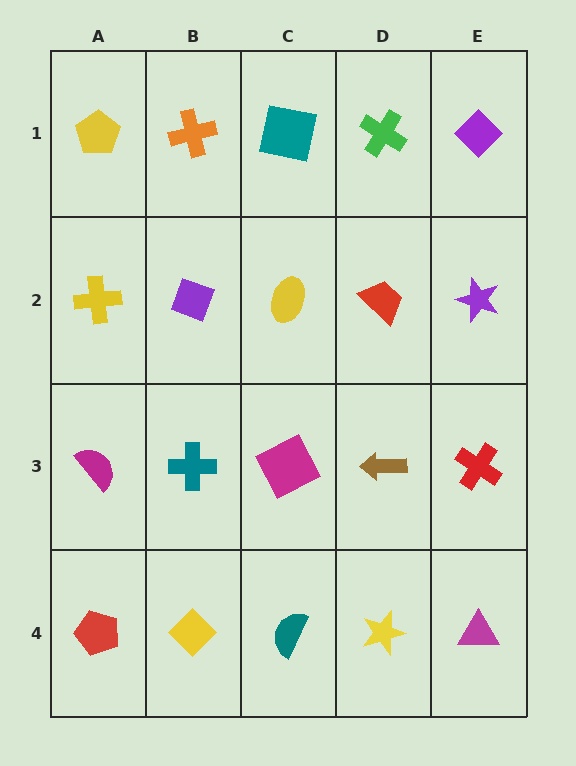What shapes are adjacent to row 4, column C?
A magenta square (row 3, column C), a yellow diamond (row 4, column B), a yellow star (row 4, column D).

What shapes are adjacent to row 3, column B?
A purple diamond (row 2, column B), a yellow diamond (row 4, column B), a magenta semicircle (row 3, column A), a magenta square (row 3, column C).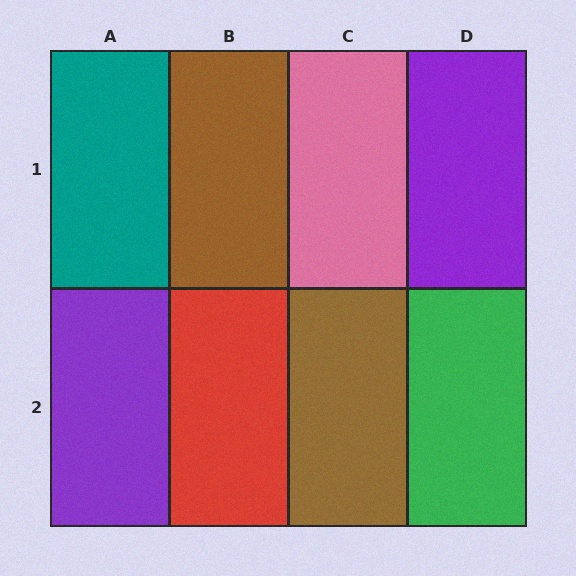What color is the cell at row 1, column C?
Pink.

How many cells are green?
1 cell is green.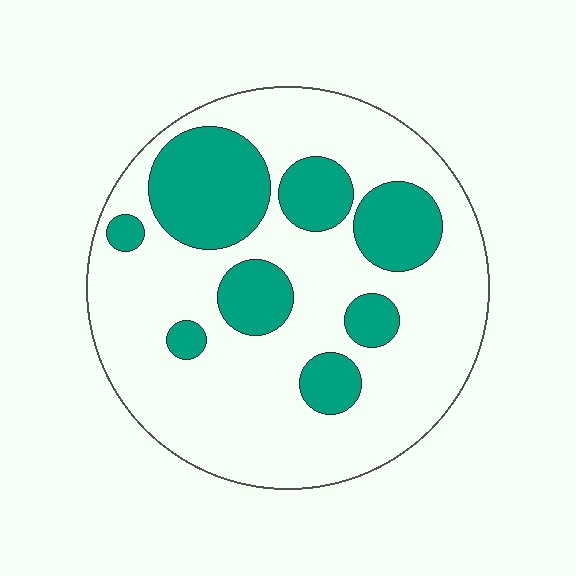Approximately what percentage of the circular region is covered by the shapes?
Approximately 30%.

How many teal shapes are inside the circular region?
8.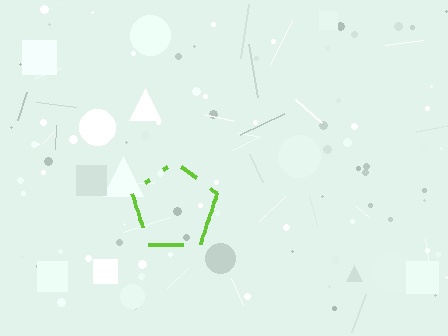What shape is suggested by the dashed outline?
The dashed outline suggests a pentagon.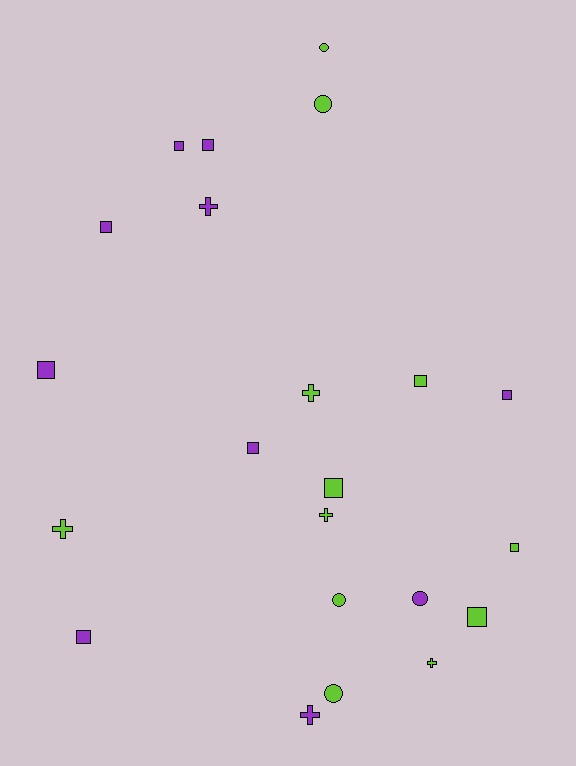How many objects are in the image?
There are 22 objects.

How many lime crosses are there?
There are 4 lime crosses.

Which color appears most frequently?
Lime, with 12 objects.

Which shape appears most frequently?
Square, with 11 objects.